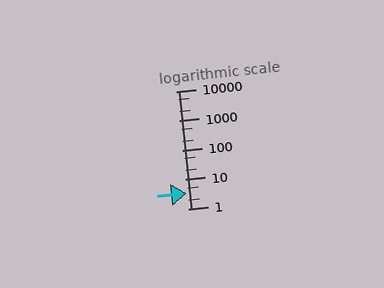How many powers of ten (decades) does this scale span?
The scale spans 4 decades, from 1 to 10000.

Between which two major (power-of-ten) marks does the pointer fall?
The pointer is between 1 and 10.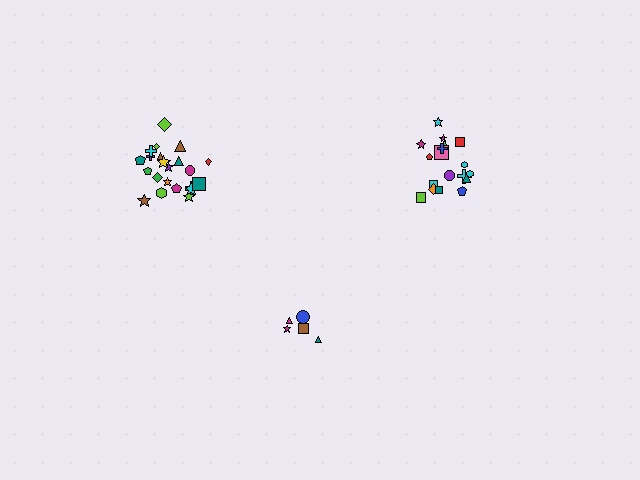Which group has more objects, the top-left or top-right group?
The top-left group.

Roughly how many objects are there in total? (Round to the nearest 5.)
Roughly 45 objects in total.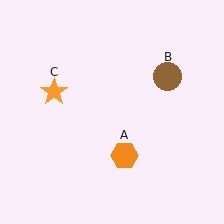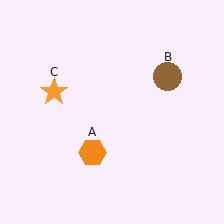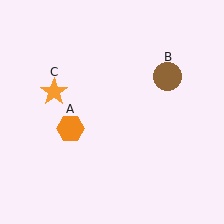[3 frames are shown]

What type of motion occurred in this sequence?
The orange hexagon (object A) rotated clockwise around the center of the scene.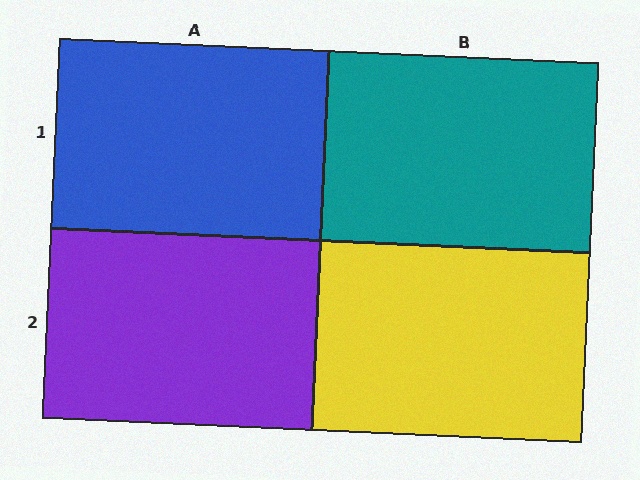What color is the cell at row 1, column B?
Teal.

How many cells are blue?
1 cell is blue.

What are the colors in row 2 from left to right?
Purple, yellow.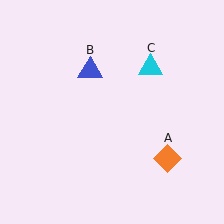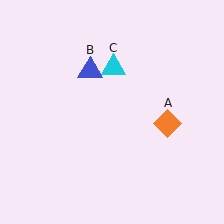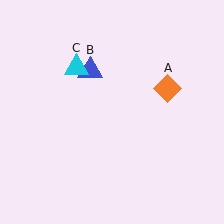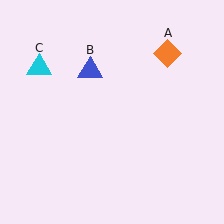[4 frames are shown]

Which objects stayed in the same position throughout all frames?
Blue triangle (object B) remained stationary.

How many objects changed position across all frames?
2 objects changed position: orange diamond (object A), cyan triangle (object C).